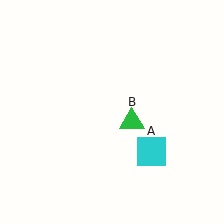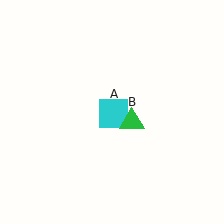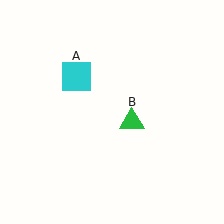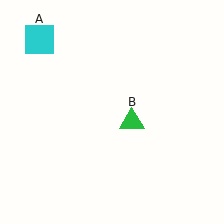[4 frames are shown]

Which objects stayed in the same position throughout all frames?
Green triangle (object B) remained stationary.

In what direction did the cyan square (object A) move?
The cyan square (object A) moved up and to the left.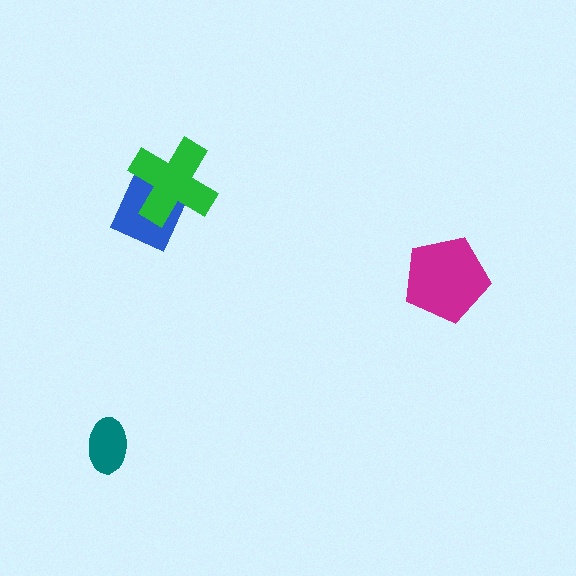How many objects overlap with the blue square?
1 object overlaps with the blue square.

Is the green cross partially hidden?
No, no other shape covers it.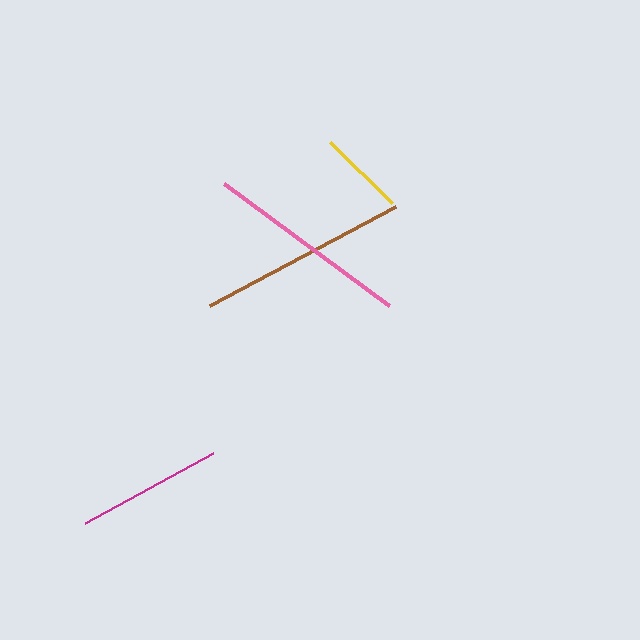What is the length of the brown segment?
The brown segment is approximately 210 pixels long.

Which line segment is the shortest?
The yellow line is the shortest at approximately 87 pixels.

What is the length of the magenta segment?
The magenta segment is approximately 145 pixels long.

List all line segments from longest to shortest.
From longest to shortest: brown, pink, magenta, yellow.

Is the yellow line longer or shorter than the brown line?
The brown line is longer than the yellow line.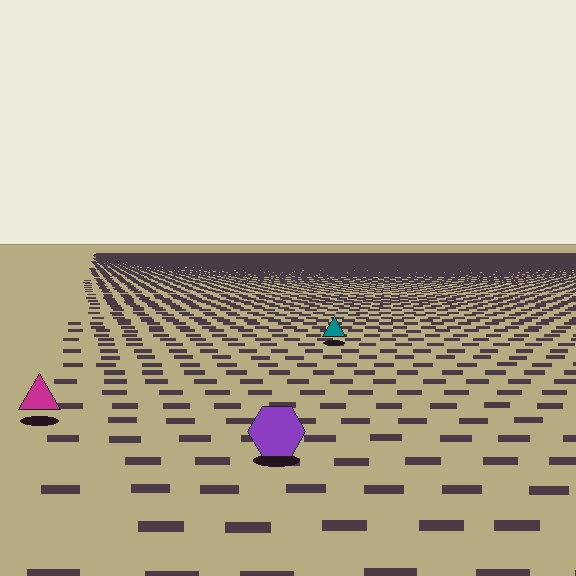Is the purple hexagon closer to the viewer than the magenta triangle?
Yes. The purple hexagon is closer — you can tell from the texture gradient: the ground texture is coarser near it.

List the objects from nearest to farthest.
From nearest to farthest: the purple hexagon, the magenta triangle, the teal triangle.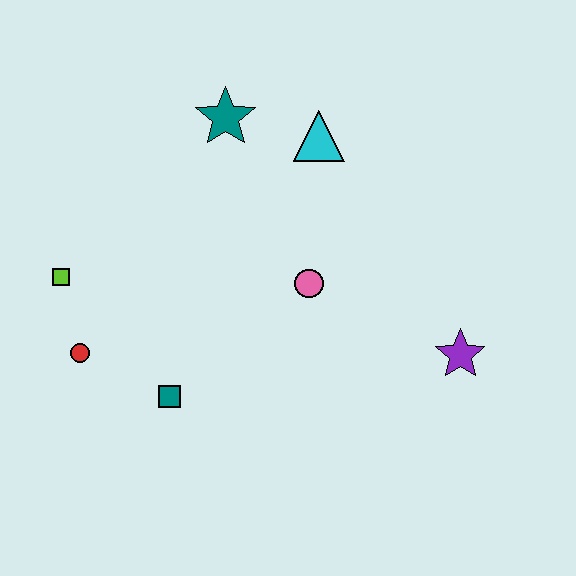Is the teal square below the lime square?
Yes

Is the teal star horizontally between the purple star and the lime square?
Yes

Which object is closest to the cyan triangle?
The teal star is closest to the cyan triangle.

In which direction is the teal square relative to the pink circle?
The teal square is to the left of the pink circle.